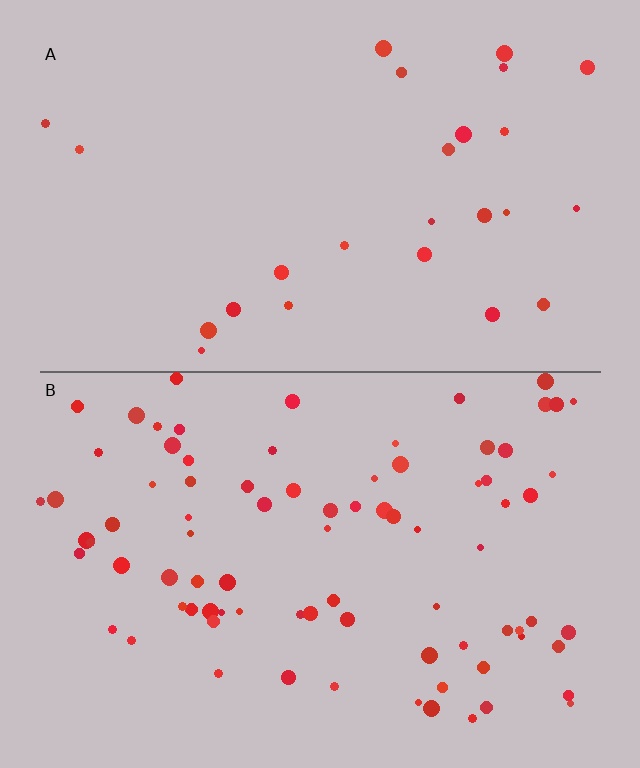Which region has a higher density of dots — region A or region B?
B (the bottom).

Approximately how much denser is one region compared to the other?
Approximately 3.3× — region B over region A.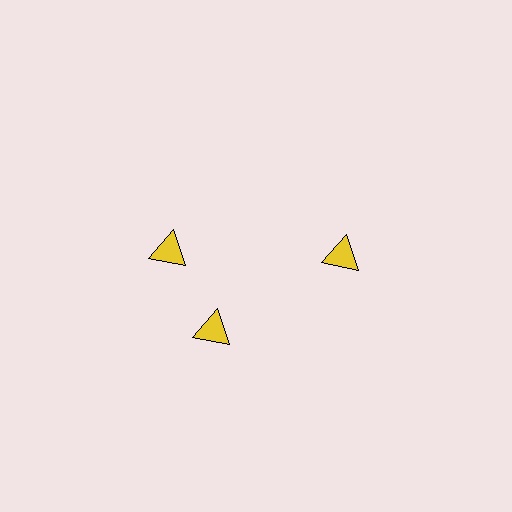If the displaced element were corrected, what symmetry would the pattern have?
It would have 3-fold rotational symmetry — the pattern would map onto itself every 120 degrees.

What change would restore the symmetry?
The symmetry would be restored by rotating it back into even spacing with its neighbors so that all 3 triangles sit at equal angles and equal distance from the center.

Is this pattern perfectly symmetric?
No. The 3 yellow triangles are arranged in a ring, but one element near the 11 o'clock position is rotated out of alignment along the ring, breaking the 3-fold rotational symmetry.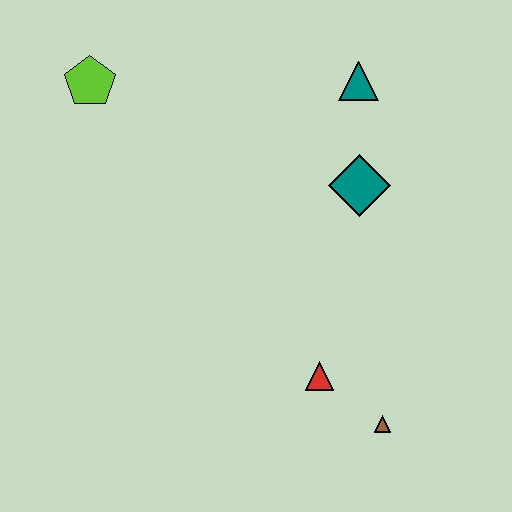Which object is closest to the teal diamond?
The teal triangle is closest to the teal diamond.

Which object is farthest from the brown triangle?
The lime pentagon is farthest from the brown triangle.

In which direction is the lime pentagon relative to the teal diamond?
The lime pentagon is to the left of the teal diamond.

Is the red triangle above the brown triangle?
Yes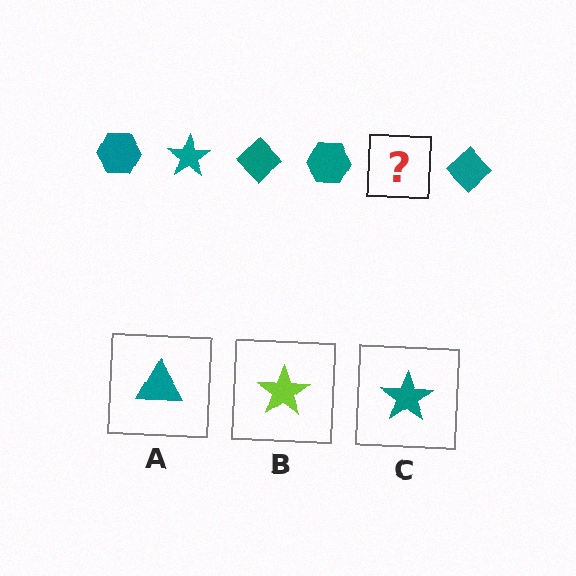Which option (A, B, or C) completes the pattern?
C.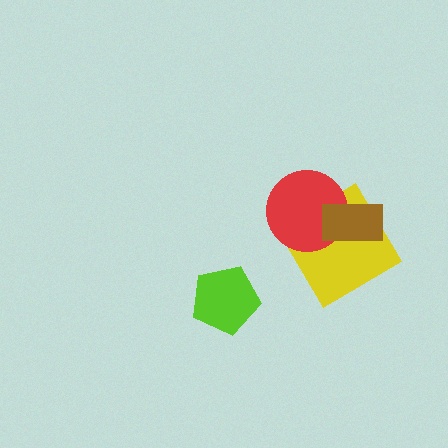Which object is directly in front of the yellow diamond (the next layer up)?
The red circle is directly in front of the yellow diamond.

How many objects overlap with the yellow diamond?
2 objects overlap with the yellow diamond.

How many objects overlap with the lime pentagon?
0 objects overlap with the lime pentagon.